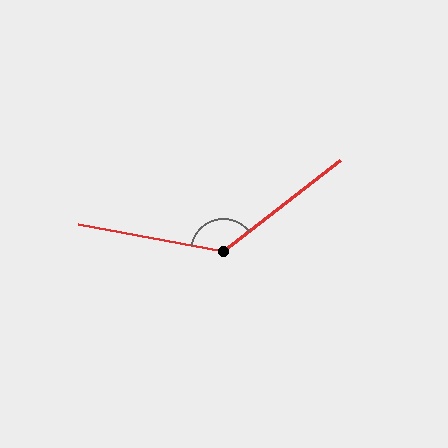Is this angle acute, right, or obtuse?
It is obtuse.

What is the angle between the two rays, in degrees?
Approximately 132 degrees.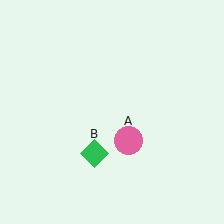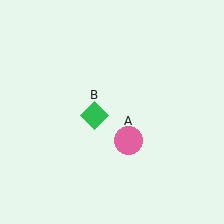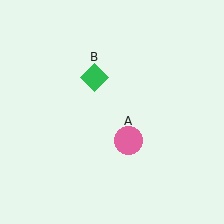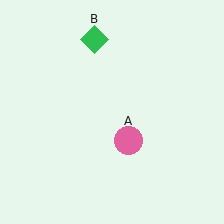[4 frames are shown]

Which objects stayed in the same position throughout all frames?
Pink circle (object A) remained stationary.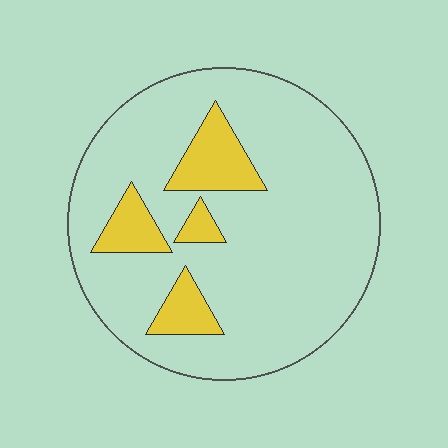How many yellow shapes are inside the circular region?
4.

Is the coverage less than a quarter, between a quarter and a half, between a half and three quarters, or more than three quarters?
Less than a quarter.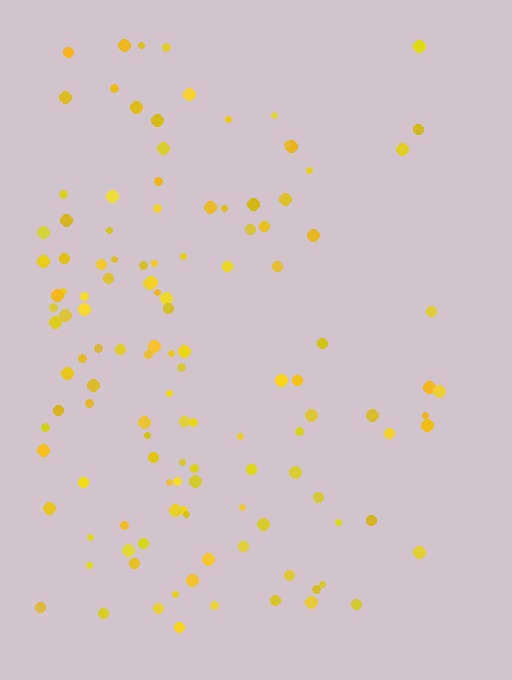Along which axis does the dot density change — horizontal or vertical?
Horizontal.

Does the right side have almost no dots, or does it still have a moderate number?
Still a moderate number, just noticeably fewer than the left.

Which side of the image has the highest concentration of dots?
The left.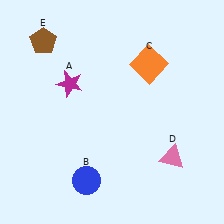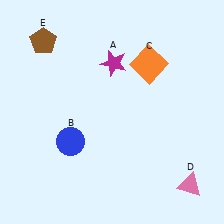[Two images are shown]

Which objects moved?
The objects that moved are: the magenta star (A), the blue circle (B), the pink triangle (D).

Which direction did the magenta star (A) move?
The magenta star (A) moved right.